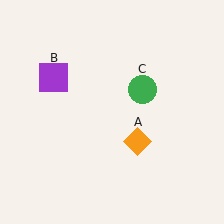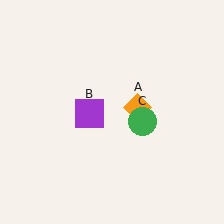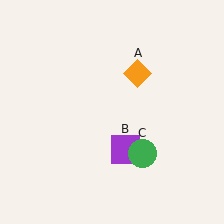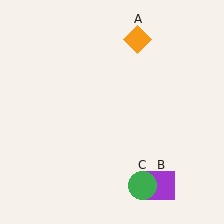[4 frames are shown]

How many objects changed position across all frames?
3 objects changed position: orange diamond (object A), purple square (object B), green circle (object C).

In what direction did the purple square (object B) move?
The purple square (object B) moved down and to the right.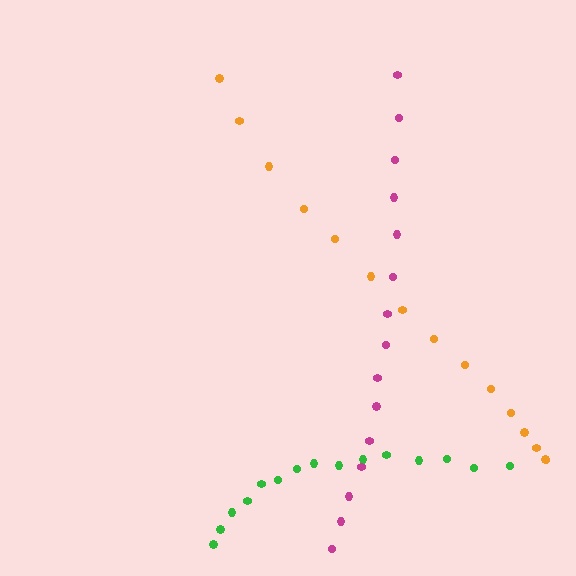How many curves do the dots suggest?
There are 3 distinct paths.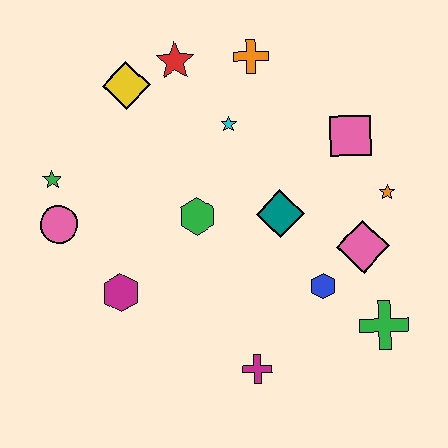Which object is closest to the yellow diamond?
The red star is closest to the yellow diamond.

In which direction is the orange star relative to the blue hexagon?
The orange star is above the blue hexagon.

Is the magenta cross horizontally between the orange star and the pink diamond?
No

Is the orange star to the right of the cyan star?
Yes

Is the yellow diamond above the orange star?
Yes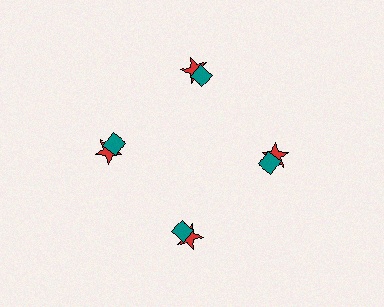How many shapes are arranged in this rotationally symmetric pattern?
There are 8 shapes, arranged in 4 groups of 2.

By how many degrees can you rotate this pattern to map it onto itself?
The pattern maps onto itself every 90 degrees of rotation.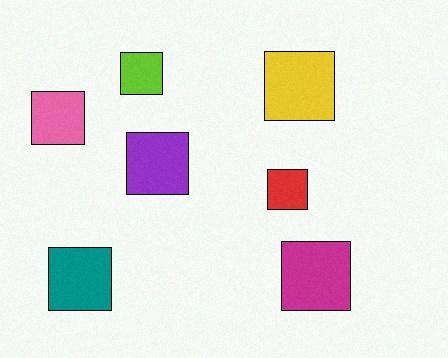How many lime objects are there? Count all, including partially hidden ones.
There is 1 lime object.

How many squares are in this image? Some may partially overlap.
There are 7 squares.